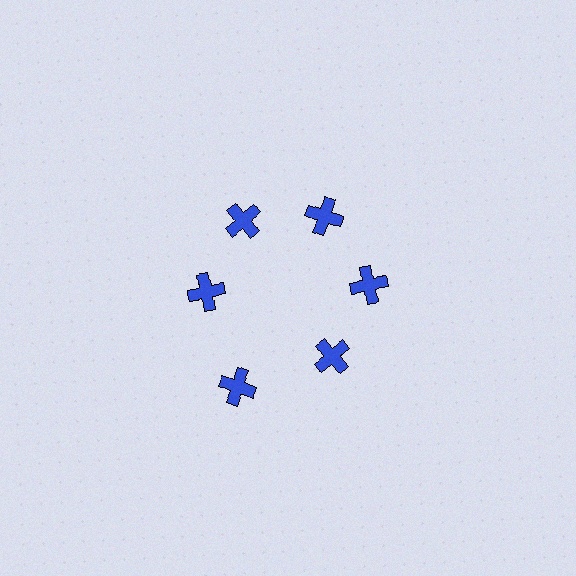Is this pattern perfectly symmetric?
No. The 6 blue crosses are arranged in a ring, but one element near the 7 o'clock position is pushed outward from the center, breaking the 6-fold rotational symmetry.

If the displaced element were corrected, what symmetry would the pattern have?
It would have 6-fold rotational symmetry — the pattern would map onto itself every 60 degrees.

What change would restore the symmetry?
The symmetry would be restored by moving it inward, back onto the ring so that all 6 crosses sit at equal angles and equal distance from the center.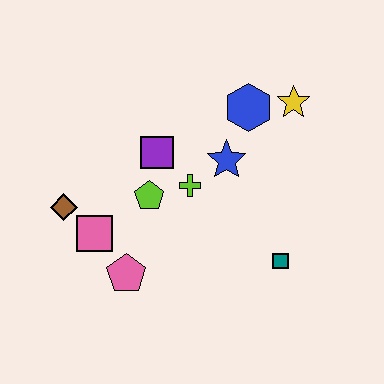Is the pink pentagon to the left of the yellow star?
Yes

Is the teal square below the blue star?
Yes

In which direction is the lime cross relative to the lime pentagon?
The lime cross is to the right of the lime pentagon.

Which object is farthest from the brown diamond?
The yellow star is farthest from the brown diamond.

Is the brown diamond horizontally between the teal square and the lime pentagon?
No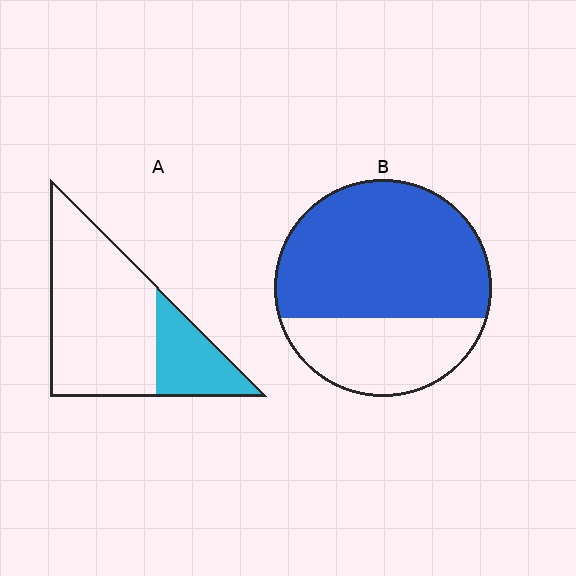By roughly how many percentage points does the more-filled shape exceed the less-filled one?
By roughly 40 percentage points (B over A).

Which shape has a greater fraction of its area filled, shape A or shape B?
Shape B.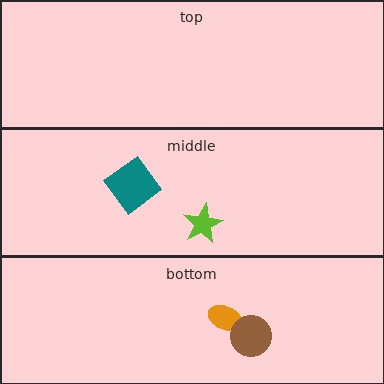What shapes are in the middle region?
The teal diamond, the lime star.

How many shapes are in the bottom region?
2.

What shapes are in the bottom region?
The orange ellipse, the brown circle.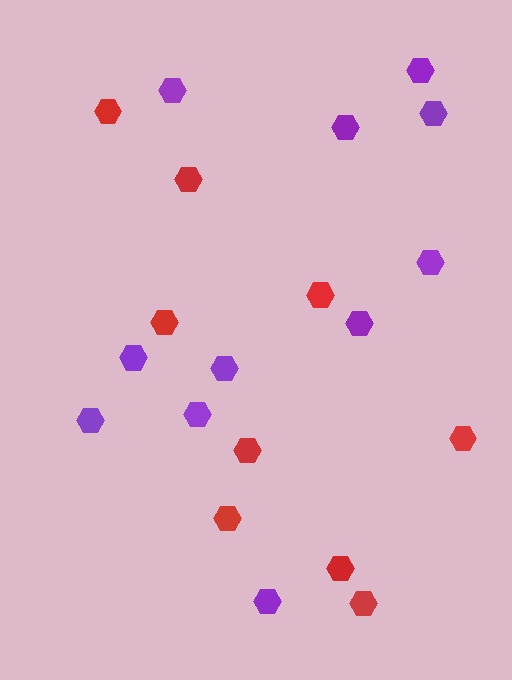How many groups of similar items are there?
There are 2 groups: one group of red hexagons (9) and one group of purple hexagons (11).